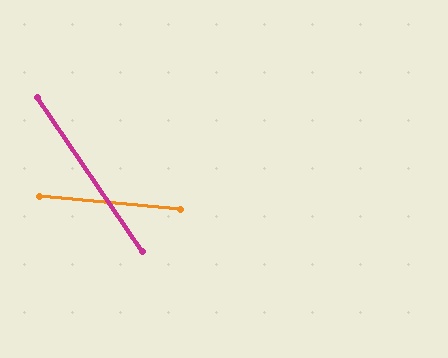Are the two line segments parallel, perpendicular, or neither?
Neither parallel nor perpendicular — they differ by about 50°.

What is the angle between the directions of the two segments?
Approximately 50 degrees.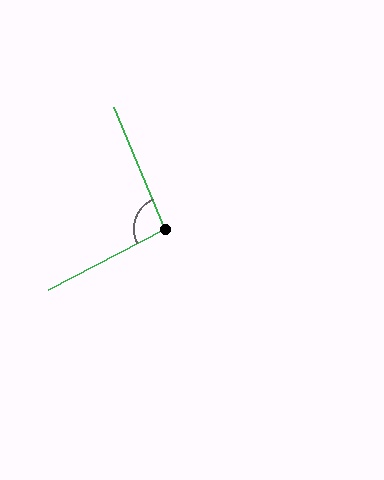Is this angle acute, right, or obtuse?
It is obtuse.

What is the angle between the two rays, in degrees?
Approximately 95 degrees.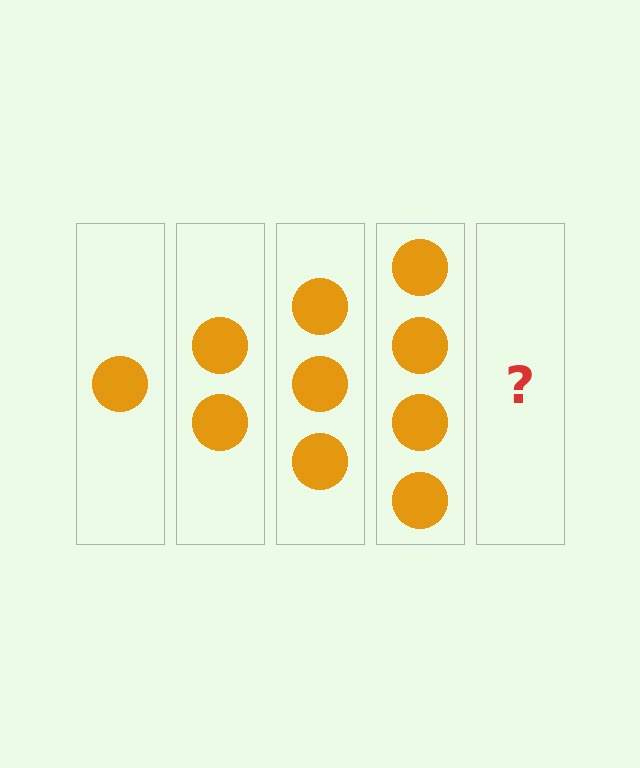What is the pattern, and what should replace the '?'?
The pattern is that each step adds one more circle. The '?' should be 5 circles.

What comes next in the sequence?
The next element should be 5 circles.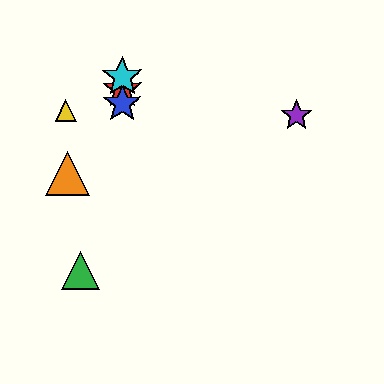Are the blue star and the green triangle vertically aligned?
No, the blue star is at x≈122 and the green triangle is at x≈80.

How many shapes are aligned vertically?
3 shapes (the red star, the blue star, the cyan star) are aligned vertically.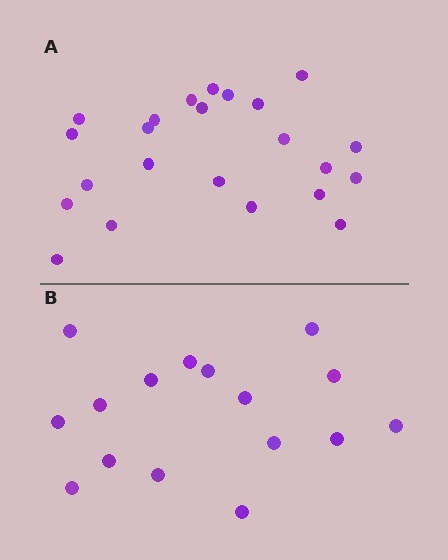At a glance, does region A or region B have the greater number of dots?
Region A (the top region) has more dots.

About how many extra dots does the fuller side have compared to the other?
Region A has roughly 8 or so more dots than region B.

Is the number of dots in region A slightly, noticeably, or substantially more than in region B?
Region A has noticeably more, but not dramatically so. The ratio is roughly 1.4 to 1.